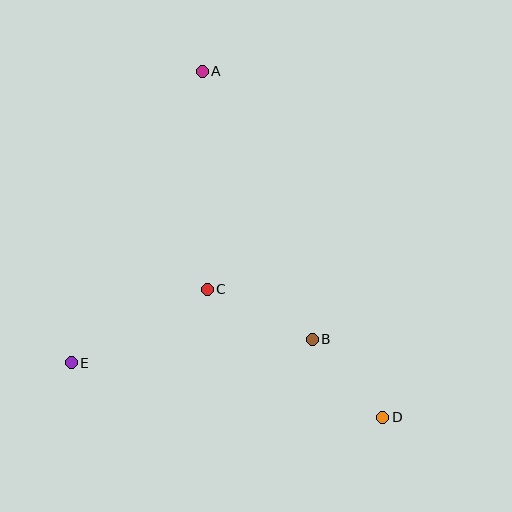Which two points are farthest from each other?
Points A and D are farthest from each other.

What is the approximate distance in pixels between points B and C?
The distance between B and C is approximately 116 pixels.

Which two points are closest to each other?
Points B and D are closest to each other.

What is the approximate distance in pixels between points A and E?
The distance between A and E is approximately 319 pixels.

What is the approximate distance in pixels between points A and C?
The distance between A and C is approximately 218 pixels.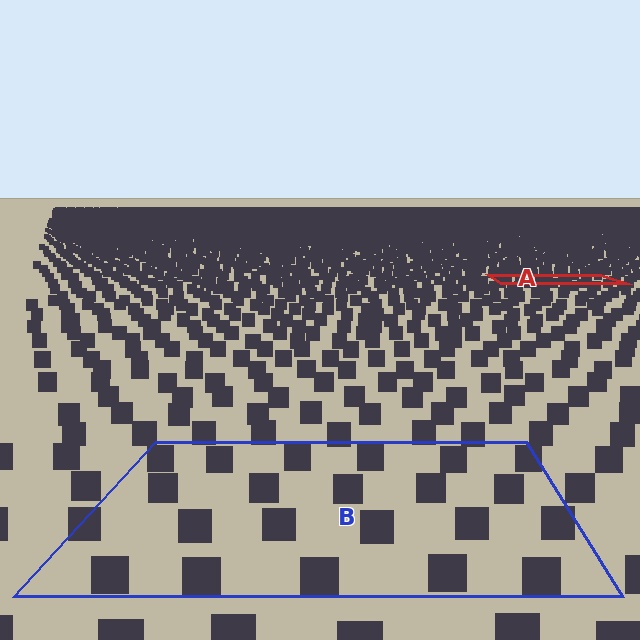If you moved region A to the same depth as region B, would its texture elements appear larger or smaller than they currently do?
They would appear larger. At a closer depth, the same texture elements are projected at a bigger on-screen size.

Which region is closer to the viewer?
Region B is closer. The texture elements there are larger and more spread out.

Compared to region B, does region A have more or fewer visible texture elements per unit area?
Region A has more texture elements per unit area — they are packed more densely because it is farther away.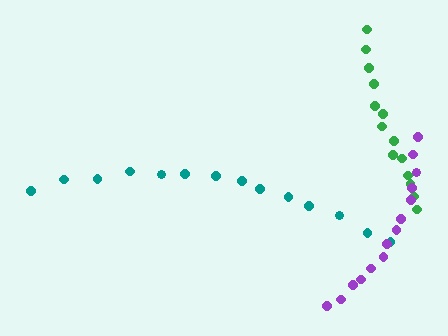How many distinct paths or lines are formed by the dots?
There are 3 distinct paths.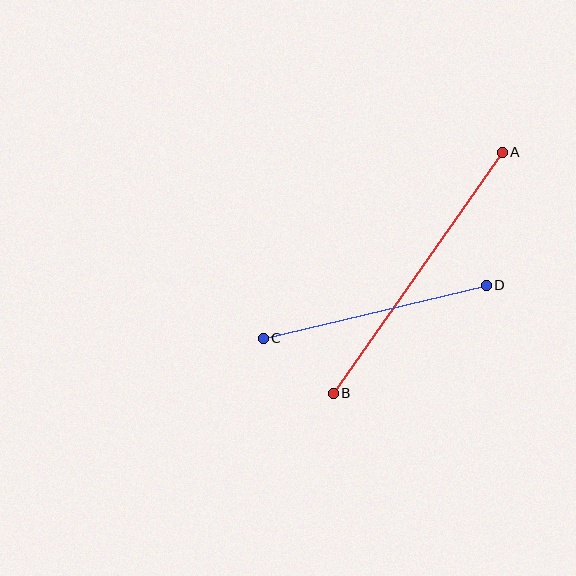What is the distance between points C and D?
The distance is approximately 229 pixels.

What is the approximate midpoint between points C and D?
The midpoint is at approximately (375, 312) pixels.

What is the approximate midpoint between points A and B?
The midpoint is at approximately (418, 273) pixels.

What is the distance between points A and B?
The distance is approximately 294 pixels.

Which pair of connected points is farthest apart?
Points A and B are farthest apart.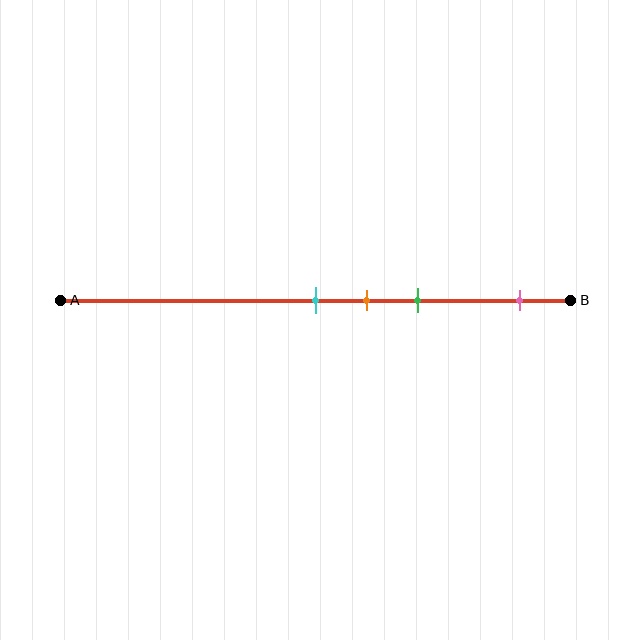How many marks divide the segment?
There are 4 marks dividing the segment.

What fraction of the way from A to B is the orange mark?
The orange mark is approximately 60% (0.6) of the way from A to B.